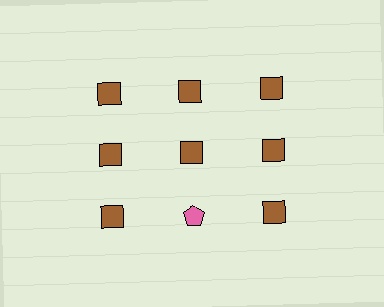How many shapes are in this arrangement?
There are 9 shapes arranged in a grid pattern.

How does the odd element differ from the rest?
It differs in both color (pink instead of brown) and shape (pentagon instead of square).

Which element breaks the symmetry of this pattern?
The pink pentagon in the third row, second from left column breaks the symmetry. All other shapes are brown squares.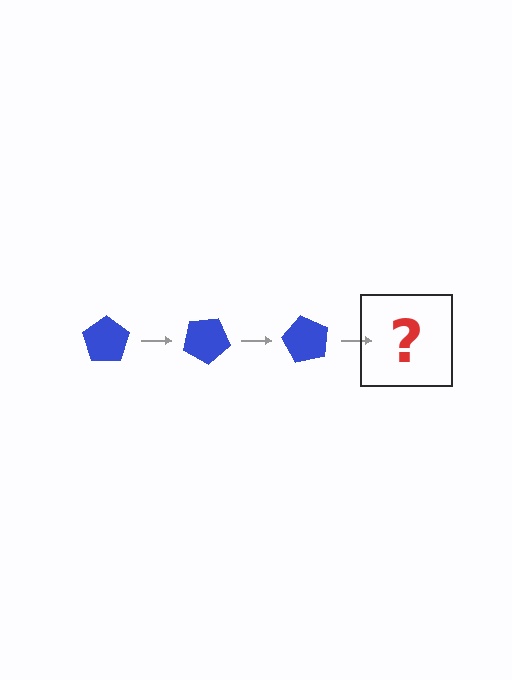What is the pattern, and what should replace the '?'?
The pattern is that the pentagon rotates 30 degrees each step. The '?' should be a blue pentagon rotated 90 degrees.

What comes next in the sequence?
The next element should be a blue pentagon rotated 90 degrees.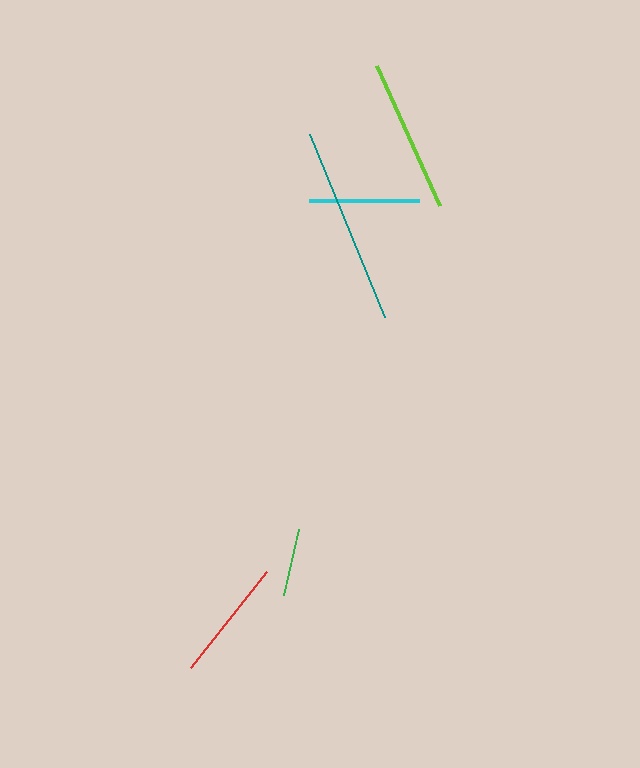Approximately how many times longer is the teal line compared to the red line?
The teal line is approximately 1.6 times the length of the red line.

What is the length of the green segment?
The green segment is approximately 68 pixels long.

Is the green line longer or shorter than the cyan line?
The cyan line is longer than the green line.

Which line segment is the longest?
The teal line is the longest at approximately 197 pixels.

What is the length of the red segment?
The red segment is approximately 123 pixels long.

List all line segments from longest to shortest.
From longest to shortest: teal, lime, red, cyan, green.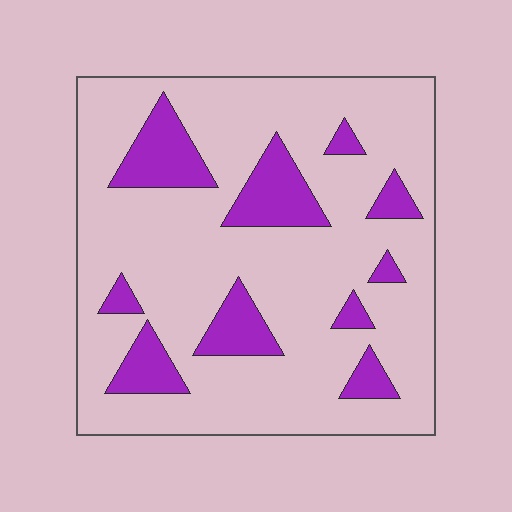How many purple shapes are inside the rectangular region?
10.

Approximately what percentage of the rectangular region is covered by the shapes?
Approximately 20%.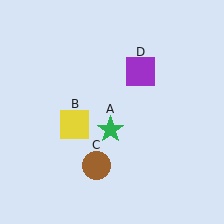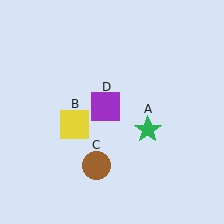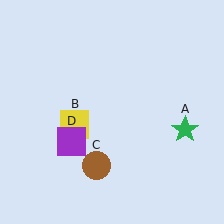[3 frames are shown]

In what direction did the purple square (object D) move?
The purple square (object D) moved down and to the left.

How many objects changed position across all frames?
2 objects changed position: green star (object A), purple square (object D).